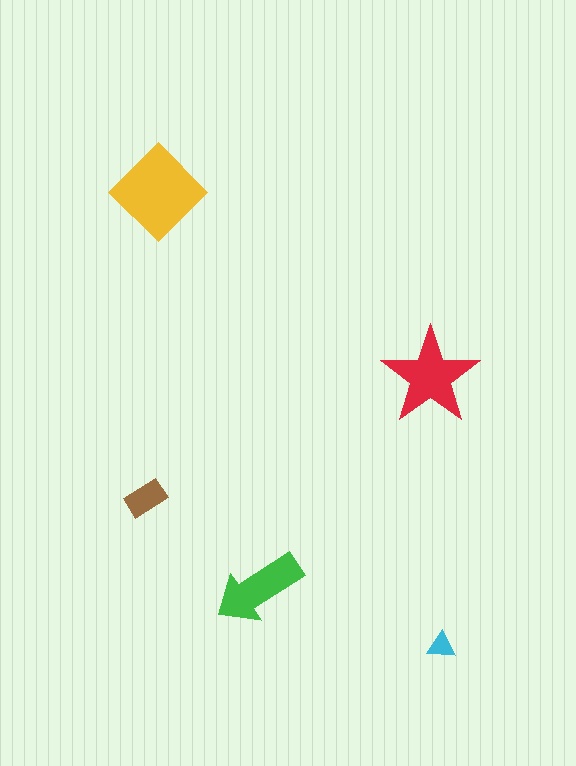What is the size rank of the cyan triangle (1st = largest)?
5th.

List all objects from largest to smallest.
The yellow diamond, the red star, the green arrow, the brown rectangle, the cyan triangle.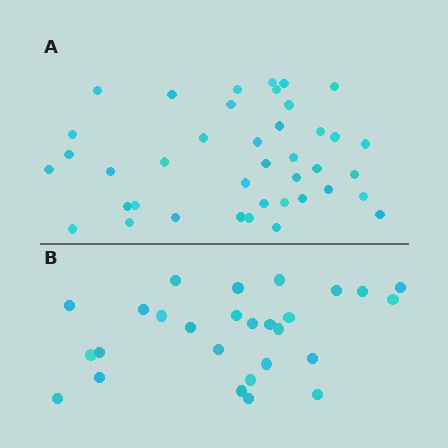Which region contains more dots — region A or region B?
Region A (the top region) has more dots.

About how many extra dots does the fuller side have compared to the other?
Region A has approximately 15 more dots than region B.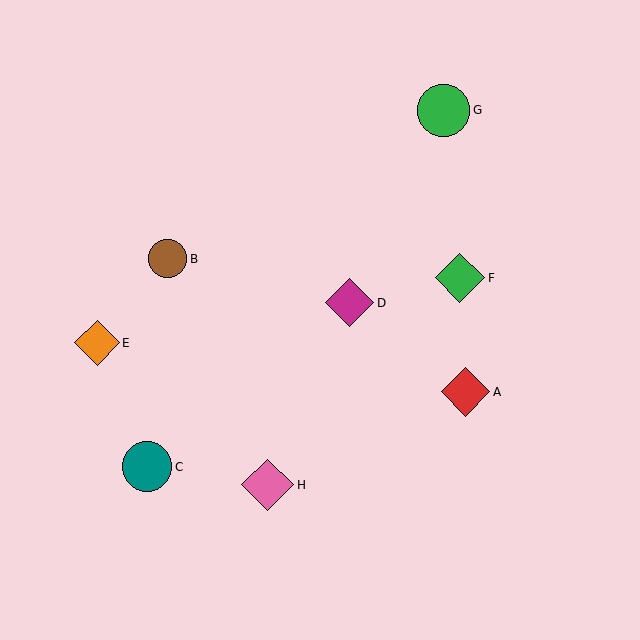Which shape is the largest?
The green circle (labeled G) is the largest.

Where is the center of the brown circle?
The center of the brown circle is at (167, 259).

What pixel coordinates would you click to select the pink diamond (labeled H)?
Click at (268, 485) to select the pink diamond H.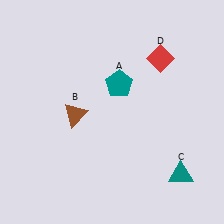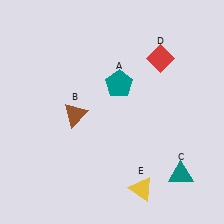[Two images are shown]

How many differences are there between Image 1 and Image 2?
There is 1 difference between the two images.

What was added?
A yellow triangle (E) was added in Image 2.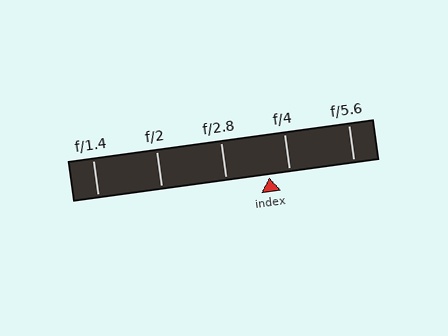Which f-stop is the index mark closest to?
The index mark is closest to f/4.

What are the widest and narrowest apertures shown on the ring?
The widest aperture shown is f/1.4 and the narrowest is f/5.6.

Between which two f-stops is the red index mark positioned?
The index mark is between f/2.8 and f/4.